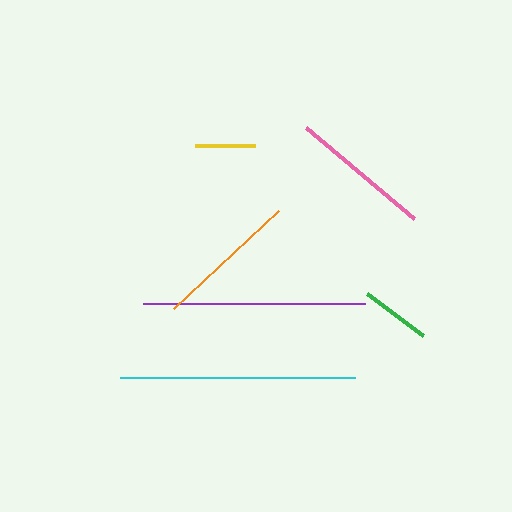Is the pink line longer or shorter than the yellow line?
The pink line is longer than the yellow line.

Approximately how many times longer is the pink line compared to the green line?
The pink line is approximately 2.0 times the length of the green line.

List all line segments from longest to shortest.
From longest to shortest: cyan, purple, orange, pink, green, yellow.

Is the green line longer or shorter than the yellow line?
The green line is longer than the yellow line.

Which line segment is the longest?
The cyan line is the longest at approximately 235 pixels.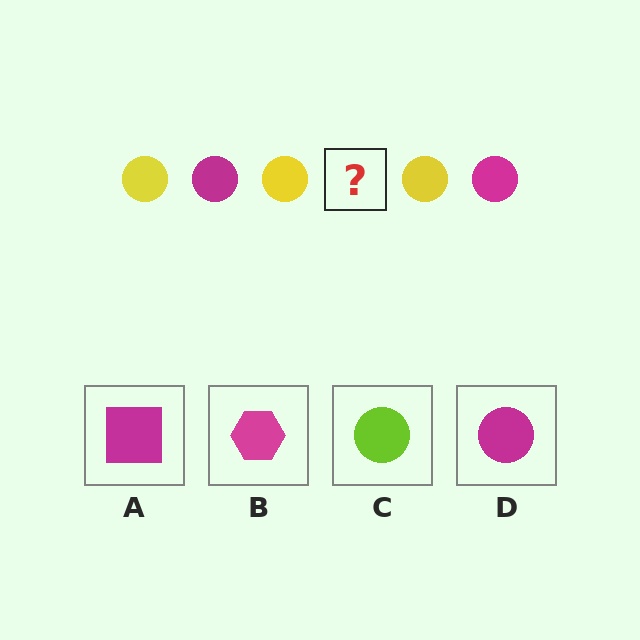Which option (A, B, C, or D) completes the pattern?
D.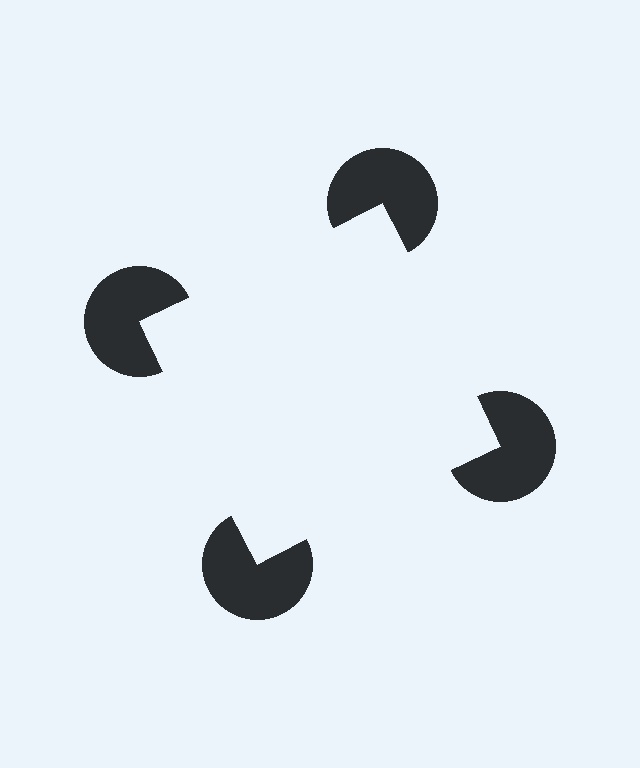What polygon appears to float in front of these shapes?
An illusory square — its edges are inferred from the aligned wedge cuts in the pac-man discs, not physically drawn.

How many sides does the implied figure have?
4 sides.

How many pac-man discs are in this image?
There are 4 — one at each vertex of the illusory square.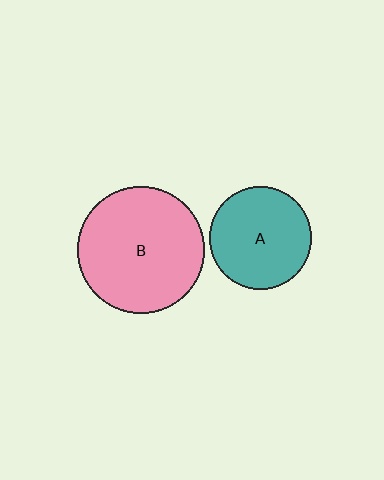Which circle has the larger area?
Circle B (pink).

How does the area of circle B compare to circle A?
Approximately 1.5 times.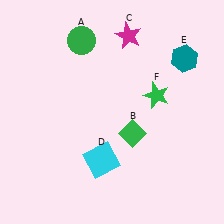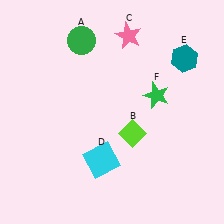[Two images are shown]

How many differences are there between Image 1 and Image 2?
There are 2 differences between the two images.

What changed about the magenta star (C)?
In Image 1, C is magenta. In Image 2, it changed to pink.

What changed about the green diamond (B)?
In Image 1, B is green. In Image 2, it changed to lime.